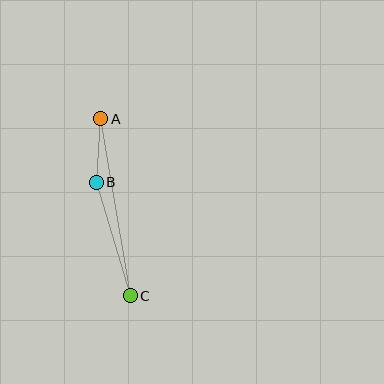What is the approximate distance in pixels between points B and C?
The distance between B and C is approximately 119 pixels.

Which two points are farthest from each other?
Points A and C are farthest from each other.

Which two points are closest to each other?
Points A and B are closest to each other.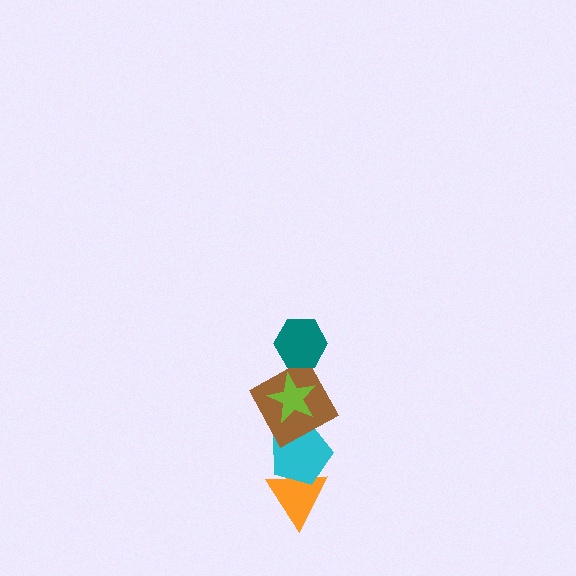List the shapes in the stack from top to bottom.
From top to bottom: the teal hexagon, the lime star, the brown square, the cyan pentagon, the orange triangle.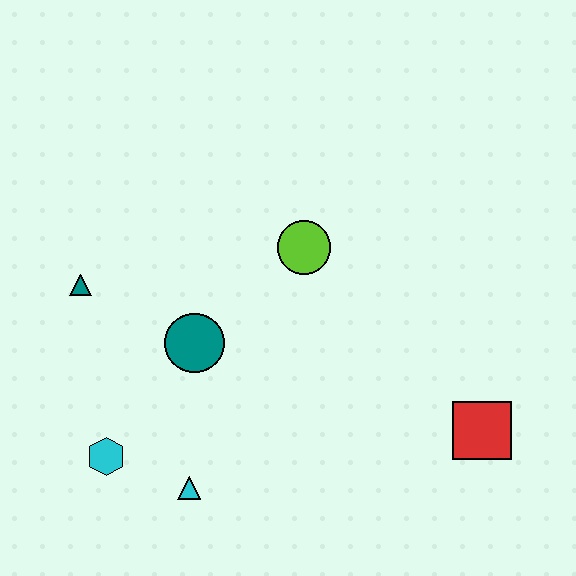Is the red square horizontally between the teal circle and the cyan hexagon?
No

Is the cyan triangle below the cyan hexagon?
Yes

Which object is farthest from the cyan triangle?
The red square is farthest from the cyan triangle.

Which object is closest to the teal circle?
The teal triangle is closest to the teal circle.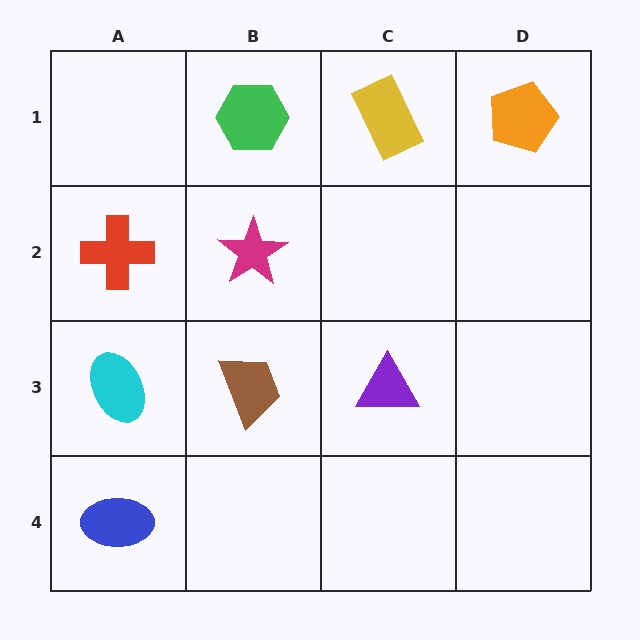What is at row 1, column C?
A yellow rectangle.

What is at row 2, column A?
A red cross.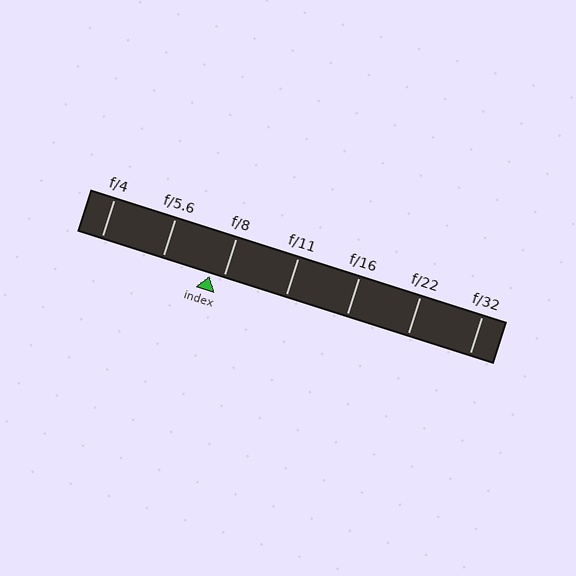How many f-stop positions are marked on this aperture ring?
There are 7 f-stop positions marked.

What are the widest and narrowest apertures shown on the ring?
The widest aperture shown is f/4 and the narrowest is f/32.